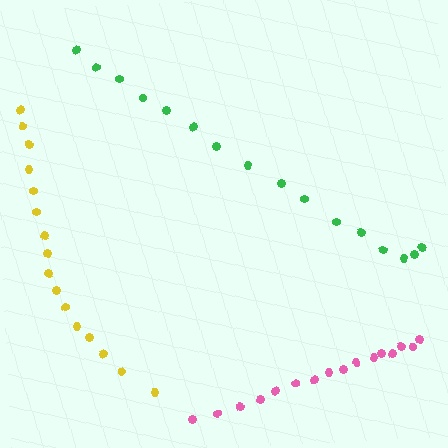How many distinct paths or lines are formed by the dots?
There are 3 distinct paths.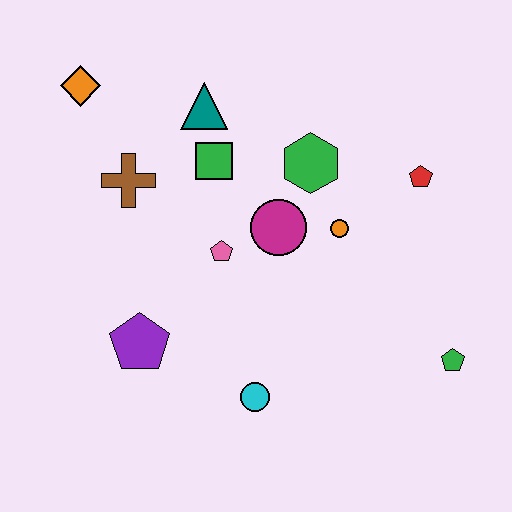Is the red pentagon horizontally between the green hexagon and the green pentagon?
Yes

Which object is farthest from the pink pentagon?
The green pentagon is farthest from the pink pentagon.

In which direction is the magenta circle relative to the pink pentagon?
The magenta circle is to the right of the pink pentagon.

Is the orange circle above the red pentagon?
No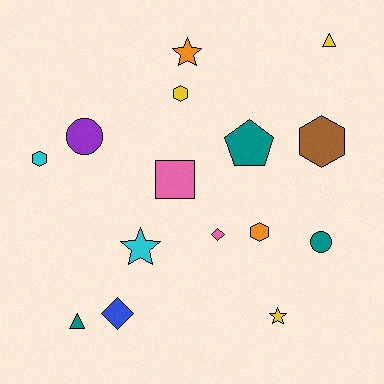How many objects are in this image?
There are 15 objects.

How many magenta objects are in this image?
There are no magenta objects.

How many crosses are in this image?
There are no crosses.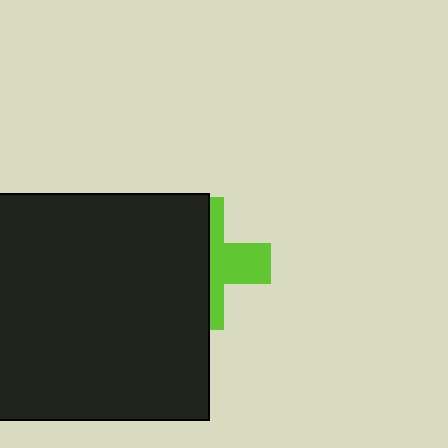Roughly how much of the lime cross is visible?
A small part of it is visible (roughly 42%).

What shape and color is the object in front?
The object in front is a black square.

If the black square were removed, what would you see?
You would see the complete lime cross.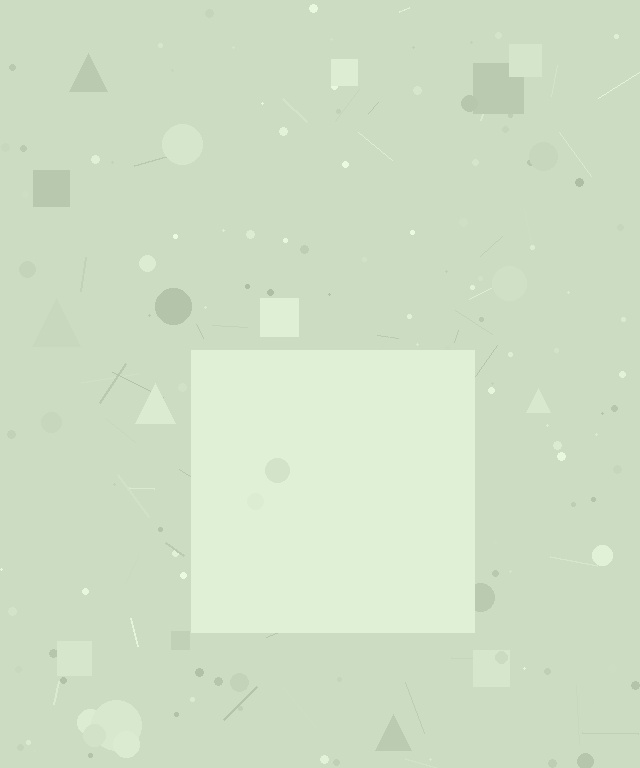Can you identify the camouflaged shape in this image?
The camouflaged shape is a square.